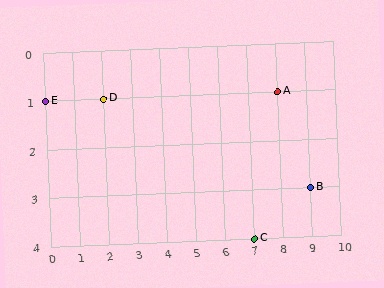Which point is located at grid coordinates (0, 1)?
Point E is at (0, 1).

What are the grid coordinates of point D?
Point D is at grid coordinates (2, 1).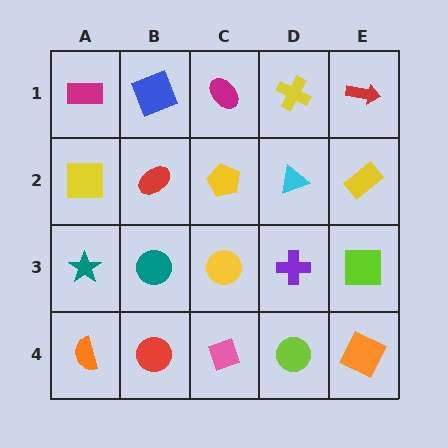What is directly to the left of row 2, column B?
A yellow square.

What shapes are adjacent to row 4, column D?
A purple cross (row 3, column D), a pink diamond (row 4, column C), an orange square (row 4, column E).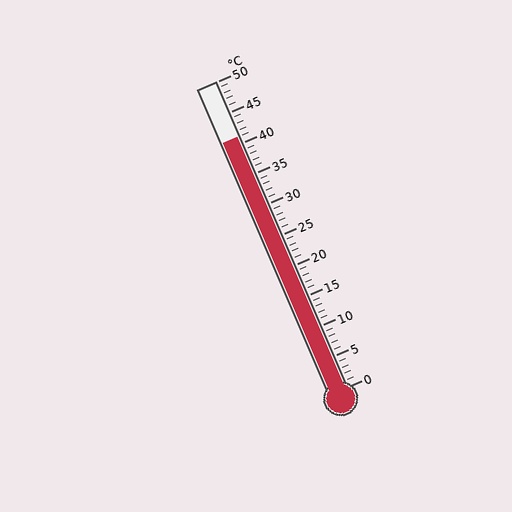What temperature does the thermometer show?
The thermometer shows approximately 41°C.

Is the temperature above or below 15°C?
The temperature is above 15°C.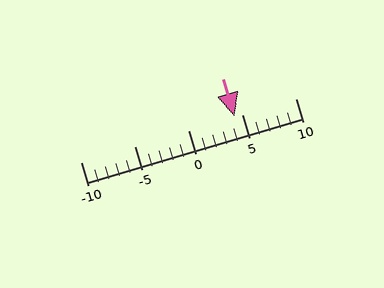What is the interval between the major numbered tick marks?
The major tick marks are spaced 5 units apart.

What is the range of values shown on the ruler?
The ruler shows values from -10 to 10.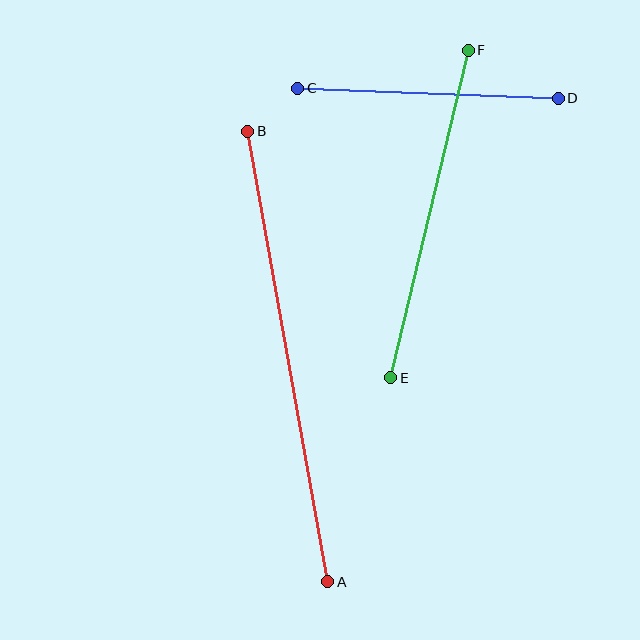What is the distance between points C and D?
The distance is approximately 260 pixels.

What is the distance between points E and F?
The distance is approximately 337 pixels.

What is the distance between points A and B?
The distance is approximately 457 pixels.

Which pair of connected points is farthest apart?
Points A and B are farthest apart.